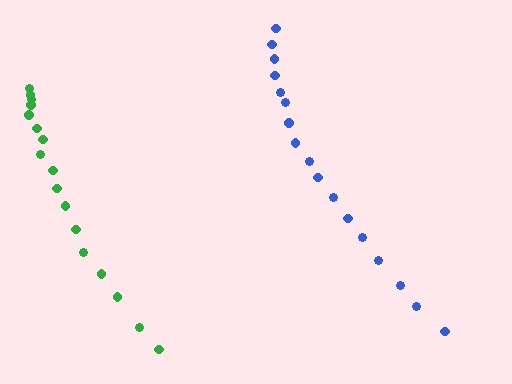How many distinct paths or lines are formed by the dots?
There are 2 distinct paths.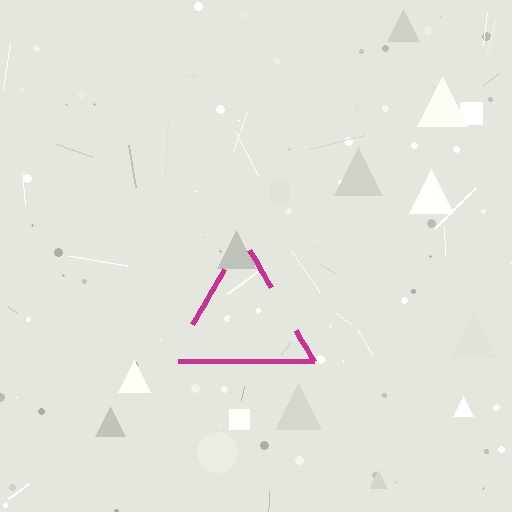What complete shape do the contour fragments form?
The contour fragments form a triangle.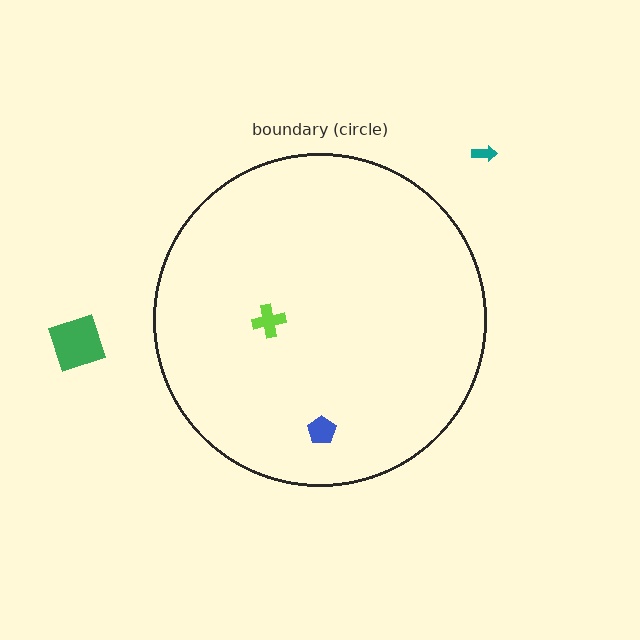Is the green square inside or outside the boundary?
Outside.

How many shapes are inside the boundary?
2 inside, 2 outside.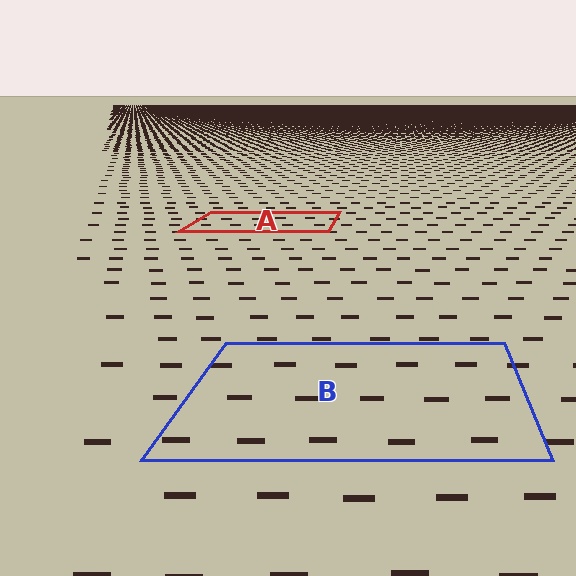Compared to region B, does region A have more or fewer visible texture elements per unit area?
Region A has more texture elements per unit area — they are packed more densely because it is farther away.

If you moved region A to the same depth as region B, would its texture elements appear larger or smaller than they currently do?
They would appear larger. At a closer depth, the same texture elements are projected at a bigger on-screen size.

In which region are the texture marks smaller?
The texture marks are smaller in region A, because it is farther away.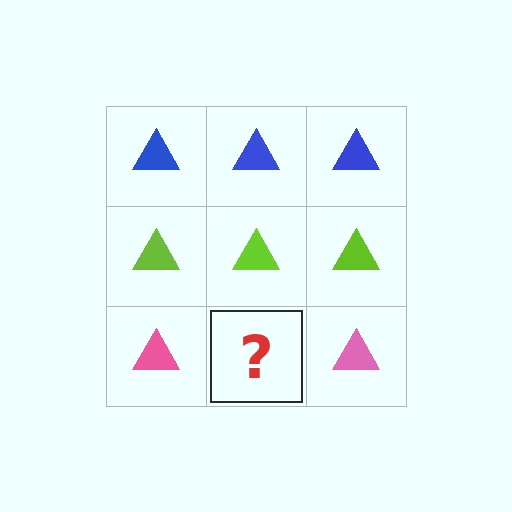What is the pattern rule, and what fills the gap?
The rule is that each row has a consistent color. The gap should be filled with a pink triangle.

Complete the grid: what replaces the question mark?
The question mark should be replaced with a pink triangle.